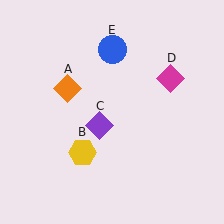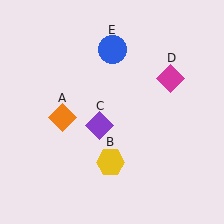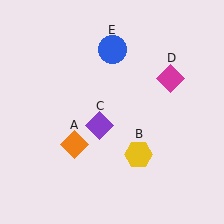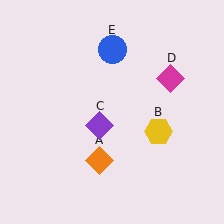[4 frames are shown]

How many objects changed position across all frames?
2 objects changed position: orange diamond (object A), yellow hexagon (object B).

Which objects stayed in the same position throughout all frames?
Purple diamond (object C) and magenta diamond (object D) and blue circle (object E) remained stationary.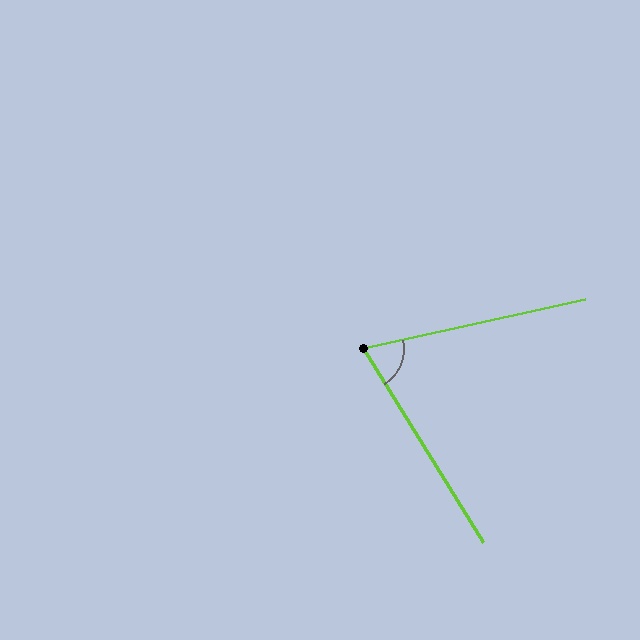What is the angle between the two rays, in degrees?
Approximately 71 degrees.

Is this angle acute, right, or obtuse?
It is acute.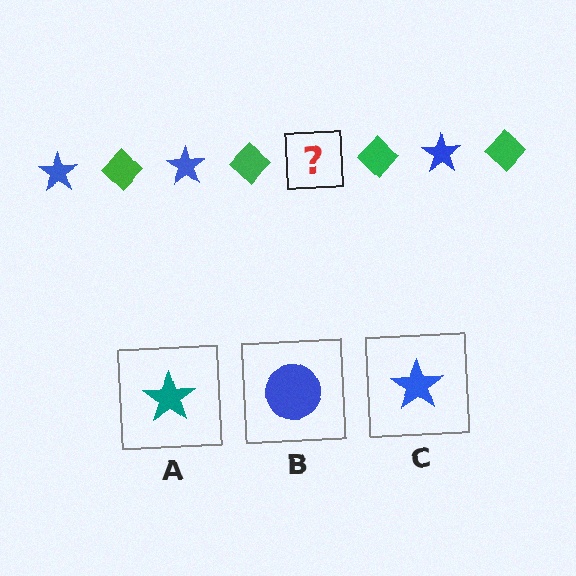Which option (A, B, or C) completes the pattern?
C.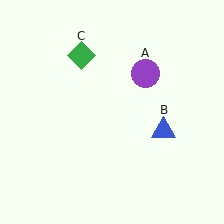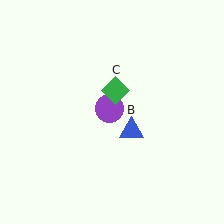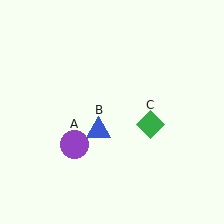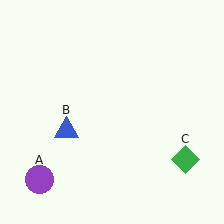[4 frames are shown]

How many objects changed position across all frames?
3 objects changed position: purple circle (object A), blue triangle (object B), green diamond (object C).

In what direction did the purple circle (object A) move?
The purple circle (object A) moved down and to the left.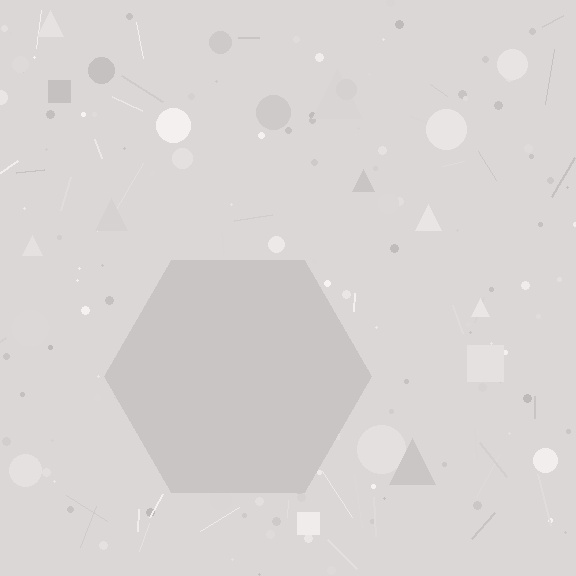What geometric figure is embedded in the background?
A hexagon is embedded in the background.